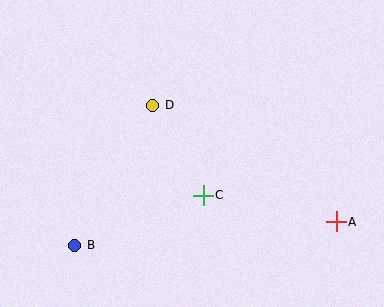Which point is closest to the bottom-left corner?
Point B is closest to the bottom-left corner.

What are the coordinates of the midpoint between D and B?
The midpoint between D and B is at (114, 175).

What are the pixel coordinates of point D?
Point D is at (153, 105).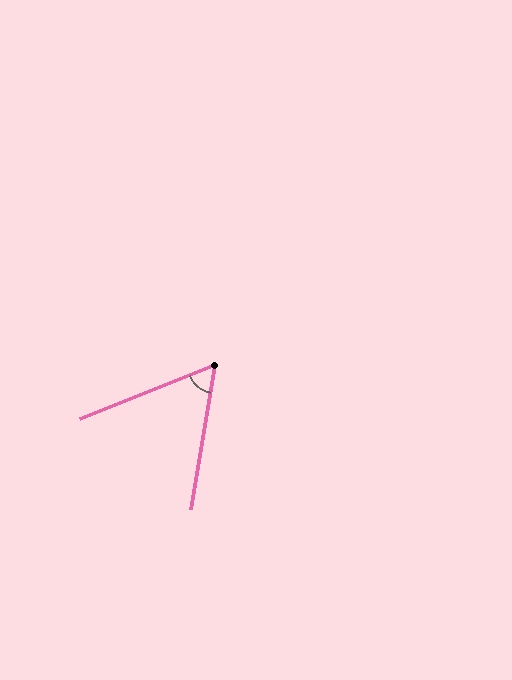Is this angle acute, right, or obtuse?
It is acute.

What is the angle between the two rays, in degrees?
Approximately 58 degrees.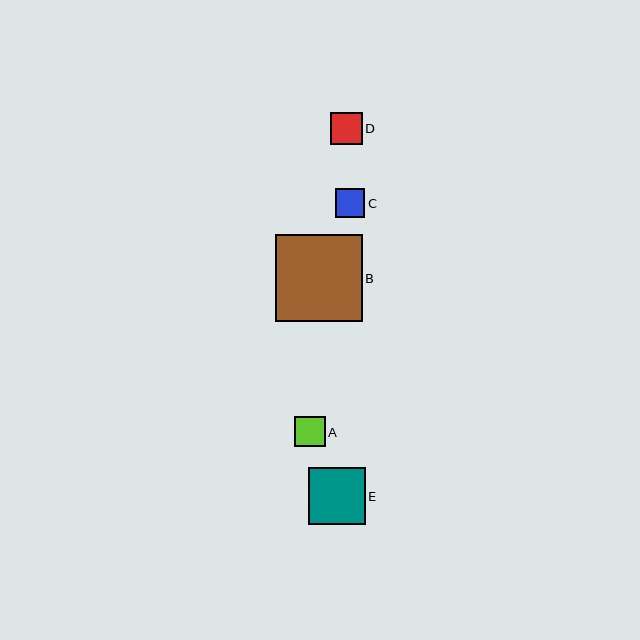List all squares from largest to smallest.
From largest to smallest: B, E, D, A, C.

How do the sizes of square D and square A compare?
Square D and square A are approximately the same size.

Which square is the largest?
Square B is the largest with a size of approximately 87 pixels.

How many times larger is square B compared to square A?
Square B is approximately 2.9 times the size of square A.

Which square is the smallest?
Square C is the smallest with a size of approximately 29 pixels.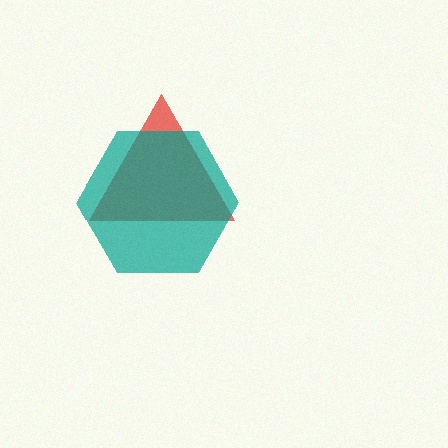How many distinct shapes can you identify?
There are 2 distinct shapes: a red triangle, a teal hexagon.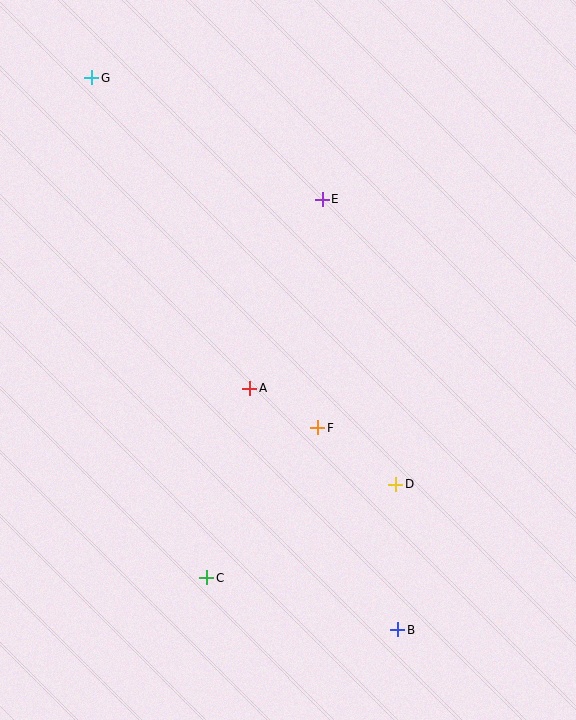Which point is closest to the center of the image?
Point A at (250, 388) is closest to the center.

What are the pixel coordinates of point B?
Point B is at (398, 630).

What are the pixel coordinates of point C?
Point C is at (207, 578).